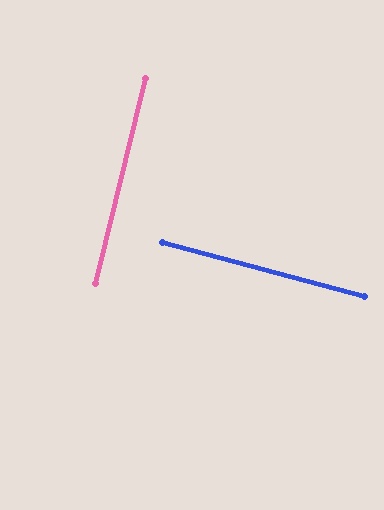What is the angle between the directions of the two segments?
Approximately 89 degrees.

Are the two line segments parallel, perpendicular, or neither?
Perpendicular — they meet at approximately 89°.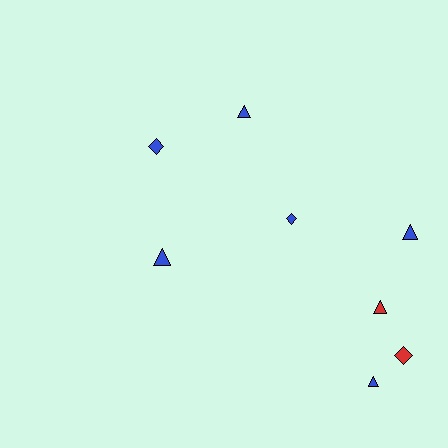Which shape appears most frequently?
Triangle, with 5 objects.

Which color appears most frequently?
Blue, with 6 objects.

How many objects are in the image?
There are 8 objects.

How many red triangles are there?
There is 1 red triangle.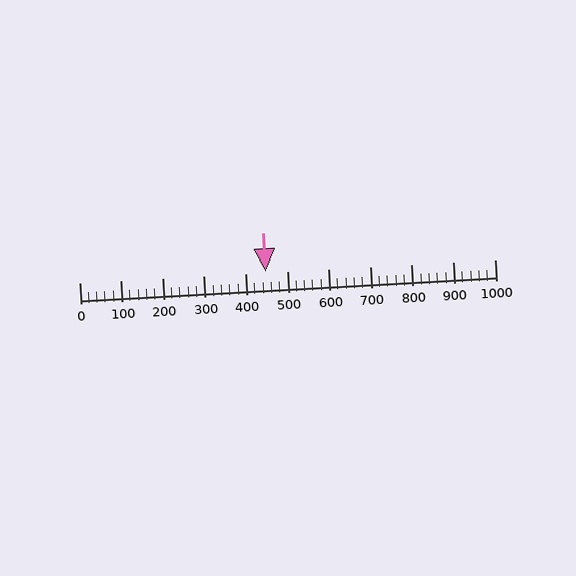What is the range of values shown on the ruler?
The ruler shows values from 0 to 1000.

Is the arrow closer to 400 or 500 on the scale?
The arrow is closer to 400.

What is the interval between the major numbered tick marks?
The major tick marks are spaced 100 units apart.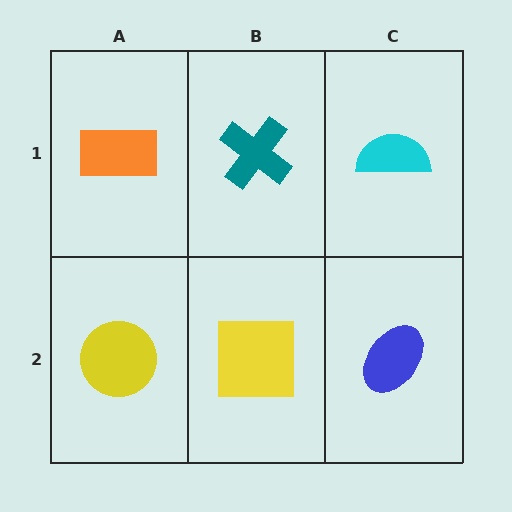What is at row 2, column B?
A yellow square.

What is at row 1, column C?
A cyan semicircle.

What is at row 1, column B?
A teal cross.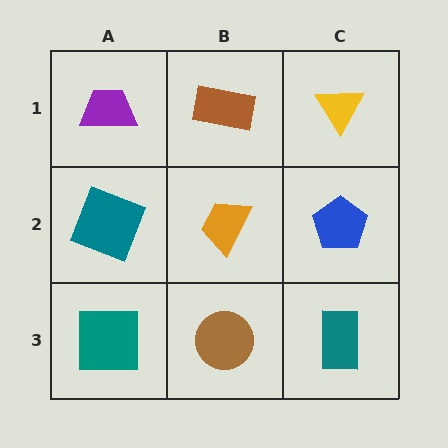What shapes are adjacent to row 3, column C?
A blue pentagon (row 2, column C), a brown circle (row 3, column B).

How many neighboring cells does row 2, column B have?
4.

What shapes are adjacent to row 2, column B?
A brown rectangle (row 1, column B), a brown circle (row 3, column B), a teal square (row 2, column A), a blue pentagon (row 2, column C).